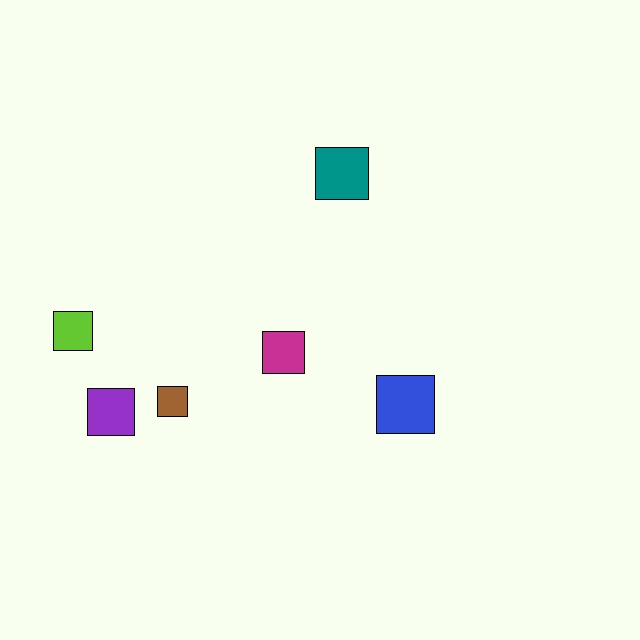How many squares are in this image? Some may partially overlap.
There are 6 squares.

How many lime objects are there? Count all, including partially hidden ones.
There is 1 lime object.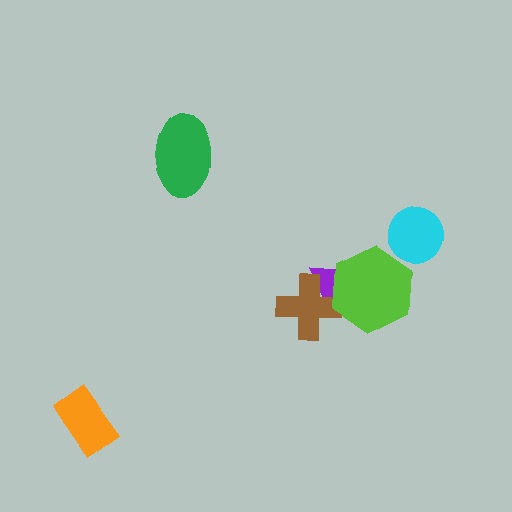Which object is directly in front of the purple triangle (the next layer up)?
The brown cross is directly in front of the purple triangle.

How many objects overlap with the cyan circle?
0 objects overlap with the cyan circle.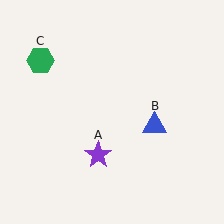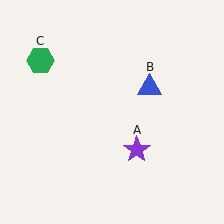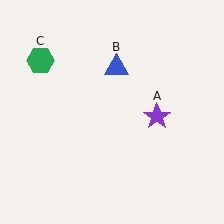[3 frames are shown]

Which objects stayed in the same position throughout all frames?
Green hexagon (object C) remained stationary.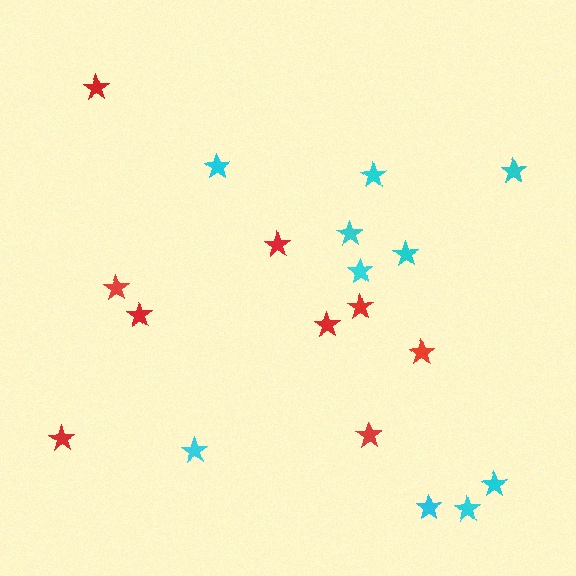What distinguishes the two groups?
There are 2 groups: one group of red stars (9) and one group of cyan stars (10).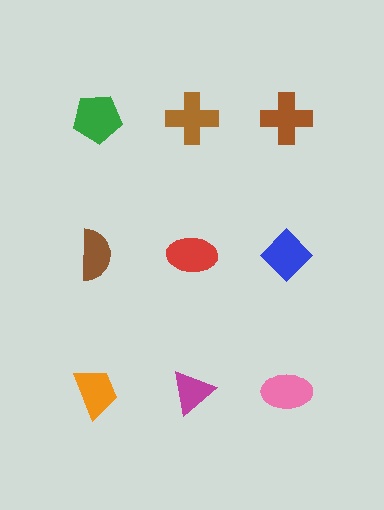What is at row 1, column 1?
A green pentagon.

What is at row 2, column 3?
A blue diamond.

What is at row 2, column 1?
A brown semicircle.